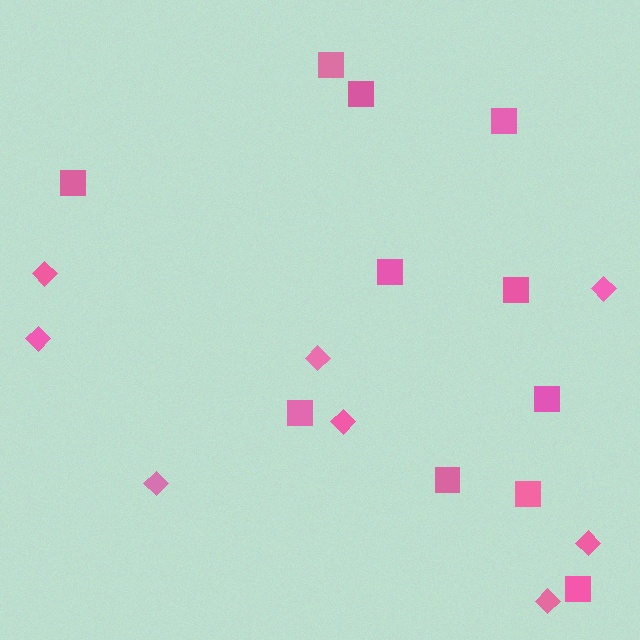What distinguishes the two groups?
There are 2 groups: one group of diamonds (8) and one group of squares (11).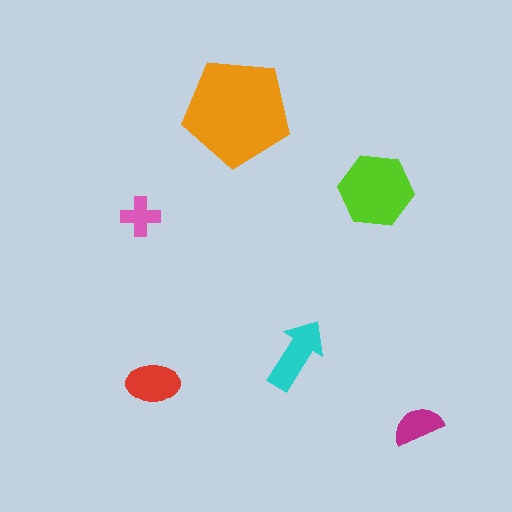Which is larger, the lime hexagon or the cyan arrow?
The lime hexagon.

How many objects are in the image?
There are 6 objects in the image.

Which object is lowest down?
The magenta semicircle is bottommost.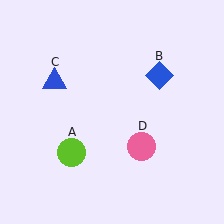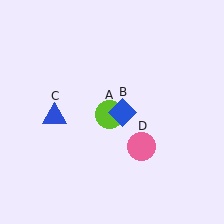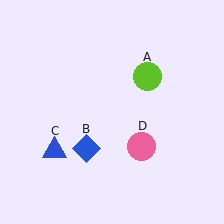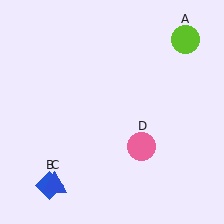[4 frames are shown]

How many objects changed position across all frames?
3 objects changed position: lime circle (object A), blue diamond (object B), blue triangle (object C).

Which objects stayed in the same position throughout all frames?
Pink circle (object D) remained stationary.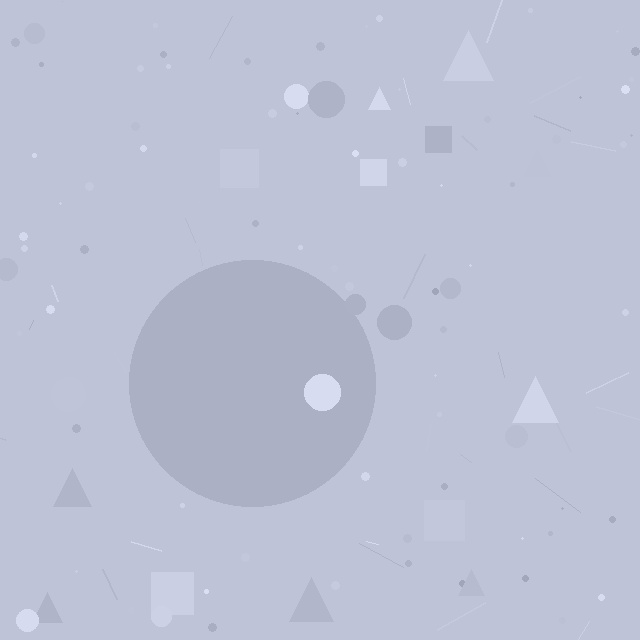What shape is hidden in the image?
A circle is hidden in the image.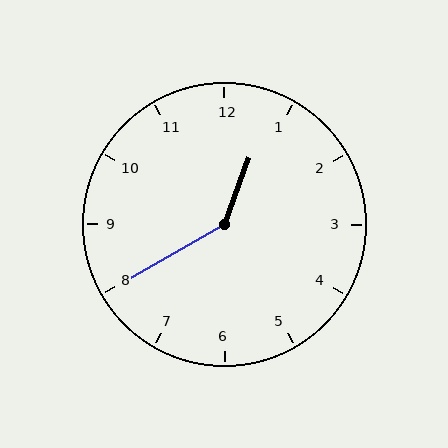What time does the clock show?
12:40.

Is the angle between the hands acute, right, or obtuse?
It is obtuse.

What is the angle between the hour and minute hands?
Approximately 140 degrees.